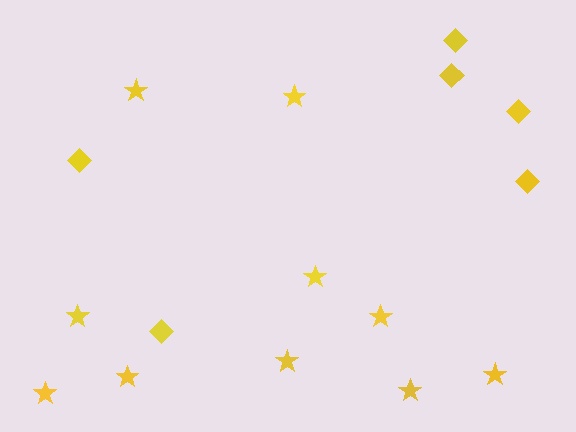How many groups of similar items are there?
There are 2 groups: one group of stars (10) and one group of diamonds (6).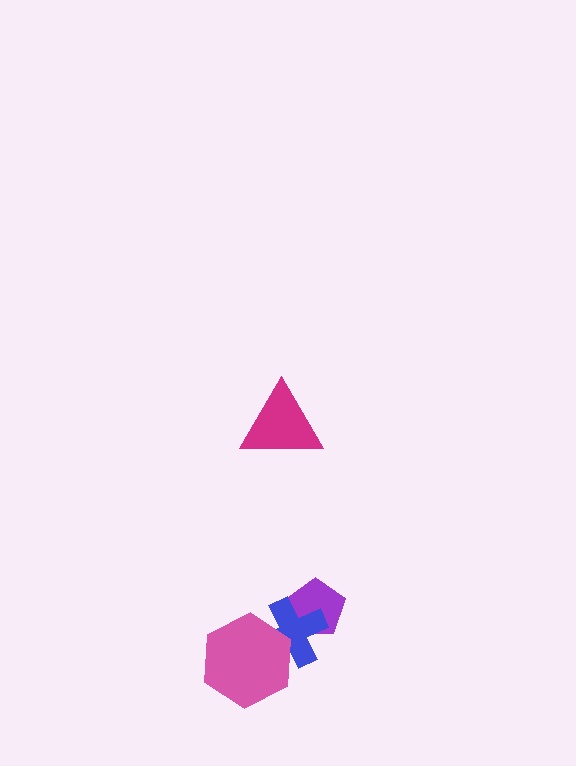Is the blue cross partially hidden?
Yes, it is partially covered by another shape.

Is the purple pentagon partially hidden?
Yes, it is partially covered by another shape.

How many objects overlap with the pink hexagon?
1 object overlaps with the pink hexagon.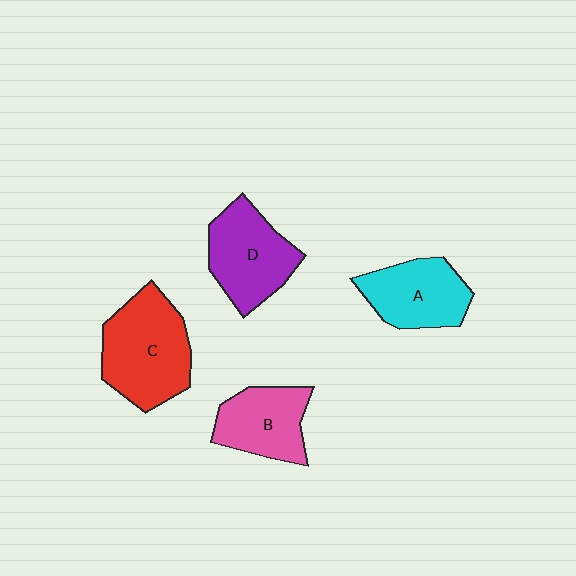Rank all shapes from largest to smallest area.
From largest to smallest: C (red), D (purple), A (cyan), B (pink).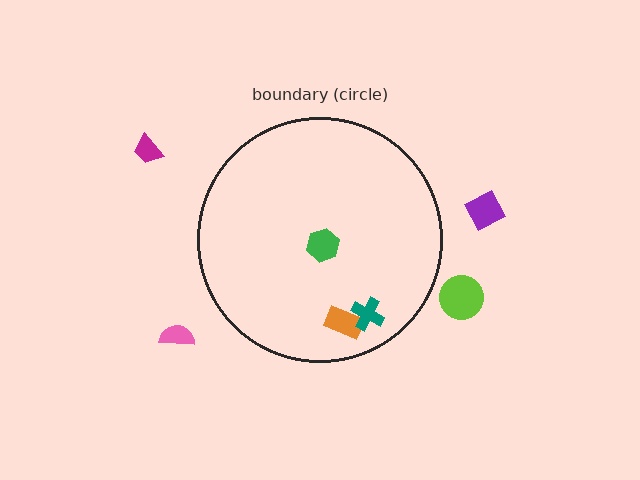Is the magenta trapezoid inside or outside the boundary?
Outside.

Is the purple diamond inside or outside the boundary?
Outside.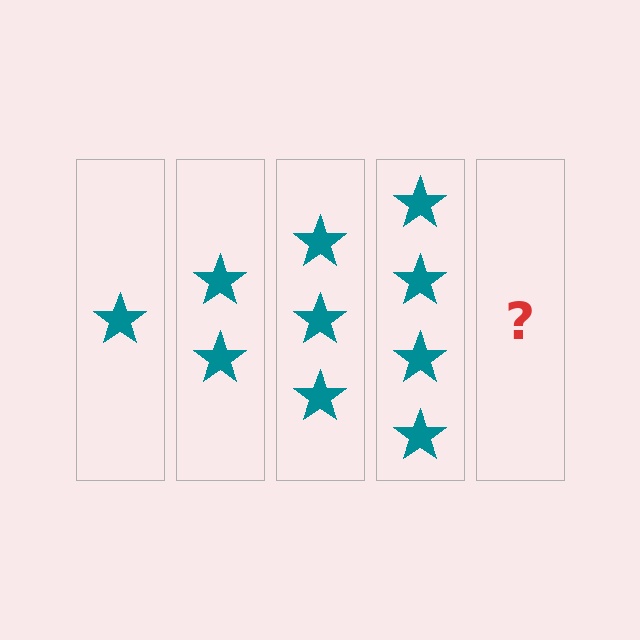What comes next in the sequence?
The next element should be 5 stars.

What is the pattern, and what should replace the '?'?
The pattern is that each step adds one more star. The '?' should be 5 stars.